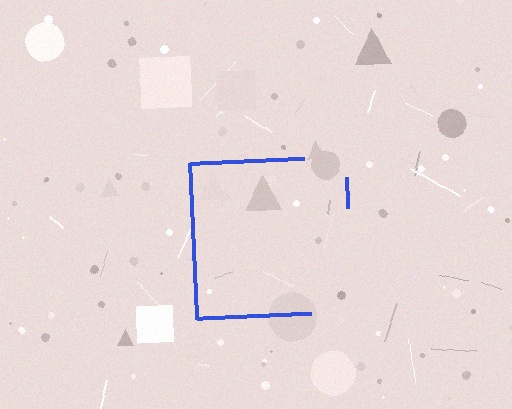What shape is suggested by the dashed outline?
The dashed outline suggests a square.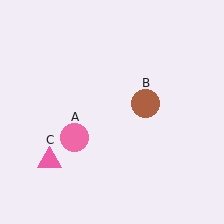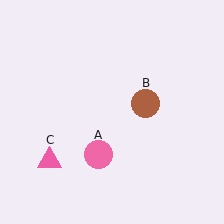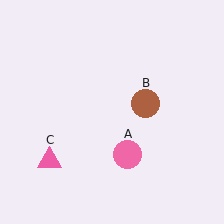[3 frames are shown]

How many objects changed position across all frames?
1 object changed position: pink circle (object A).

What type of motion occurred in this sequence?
The pink circle (object A) rotated counterclockwise around the center of the scene.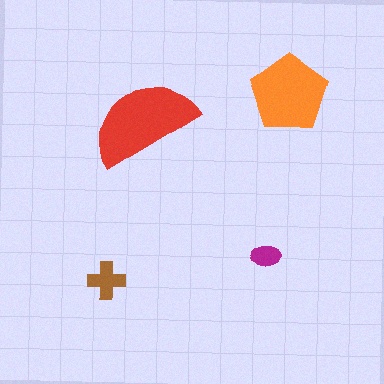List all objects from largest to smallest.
The red semicircle, the orange pentagon, the brown cross, the magenta ellipse.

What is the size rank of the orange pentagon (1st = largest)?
2nd.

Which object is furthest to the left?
The brown cross is leftmost.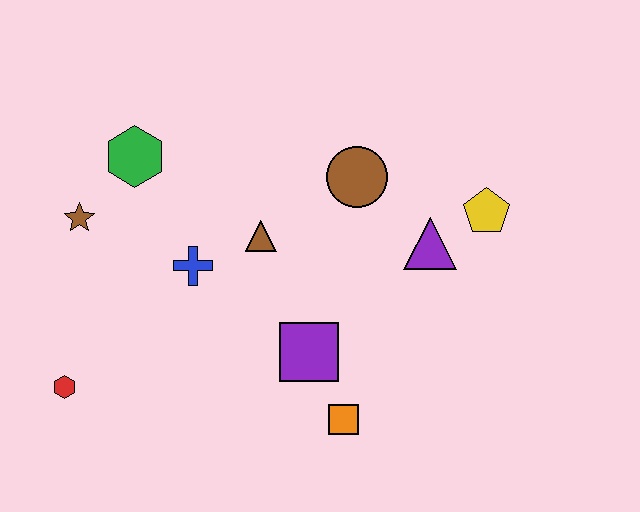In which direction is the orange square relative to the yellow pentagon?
The orange square is below the yellow pentagon.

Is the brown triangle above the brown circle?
No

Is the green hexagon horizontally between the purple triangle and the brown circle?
No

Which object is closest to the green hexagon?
The brown star is closest to the green hexagon.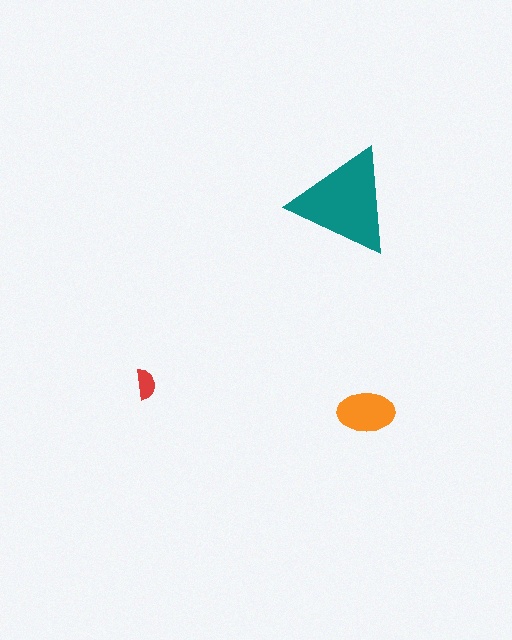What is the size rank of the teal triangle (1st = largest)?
1st.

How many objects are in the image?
There are 3 objects in the image.